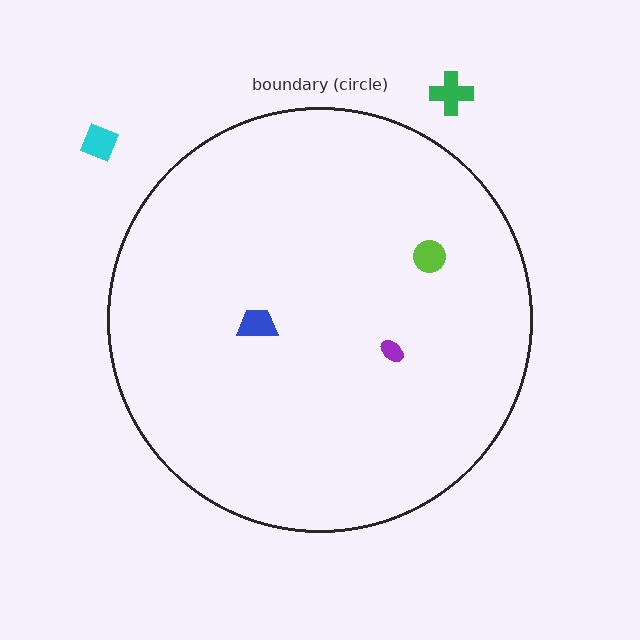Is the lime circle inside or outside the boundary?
Inside.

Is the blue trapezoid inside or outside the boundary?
Inside.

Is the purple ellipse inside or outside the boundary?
Inside.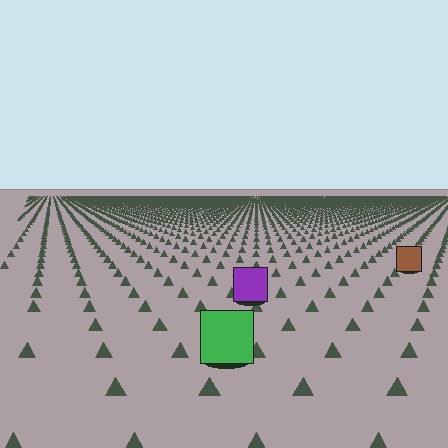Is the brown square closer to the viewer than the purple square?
No. The purple square is closer — you can tell from the texture gradient: the ground texture is coarser near it.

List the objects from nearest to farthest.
From nearest to farthest: the green square, the purple square, the brown square.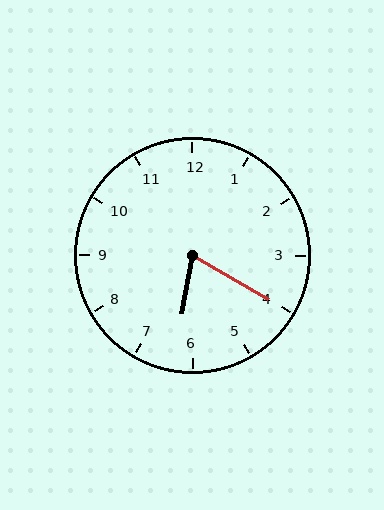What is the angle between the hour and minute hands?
Approximately 70 degrees.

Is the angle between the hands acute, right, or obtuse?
It is acute.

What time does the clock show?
6:20.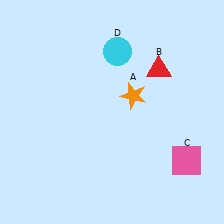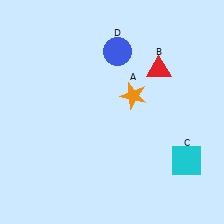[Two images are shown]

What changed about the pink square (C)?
In Image 1, C is pink. In Image 2, it changed to cyan.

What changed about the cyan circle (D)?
In Image 1, D is cyan. In Image 2, it changed to blue.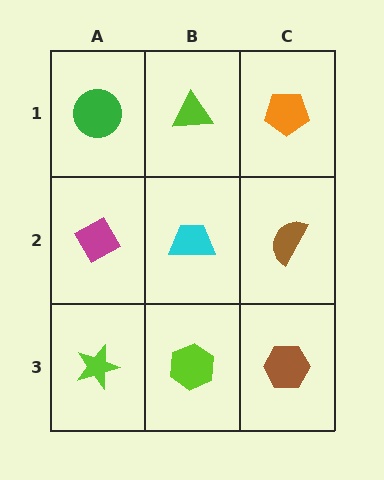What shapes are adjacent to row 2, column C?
An orange pentagon (row 1, column C), a brown hexagon (row 3, column C), a cyan trapezoid (row 2, column B).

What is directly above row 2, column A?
A green circle.